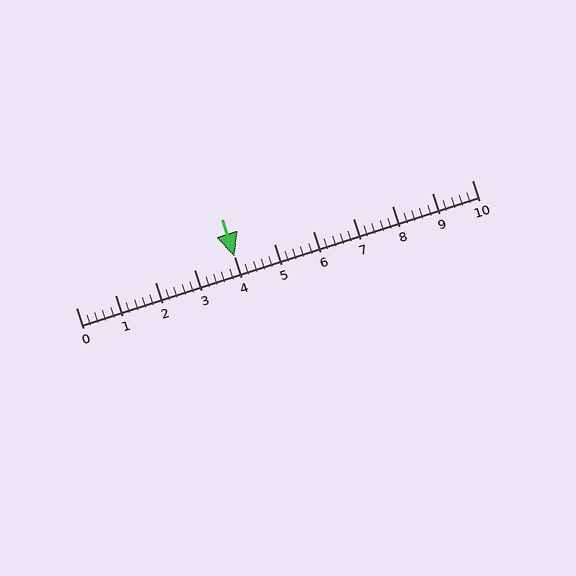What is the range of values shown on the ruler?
The ruler shows values from 0 to 10.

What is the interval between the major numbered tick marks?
The major tick marks are spaced 1 units apart.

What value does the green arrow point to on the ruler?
The green arrow points to approximately 4.0.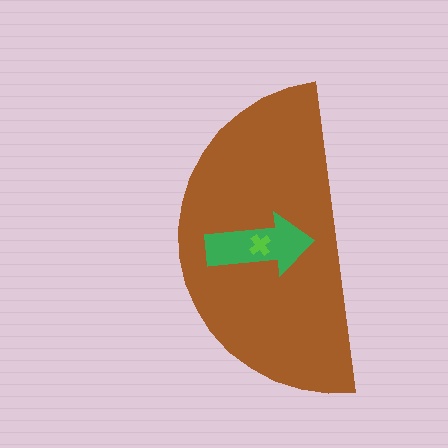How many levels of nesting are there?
3.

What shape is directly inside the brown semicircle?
The green arrow.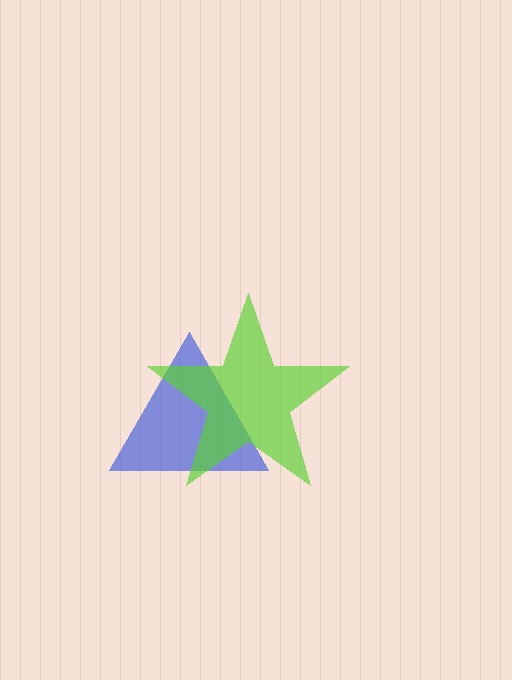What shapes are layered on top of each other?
The layered shapes are: a blue triangle, a lime star.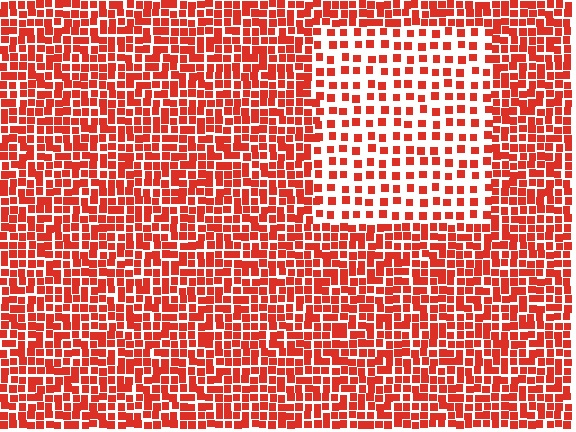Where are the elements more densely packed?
The elements are more densely packed outside the rectangle boundary.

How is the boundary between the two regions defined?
The boundary is defined by a change in element density (approximately 2.1x ratio). All elements are the same color, size, and shape.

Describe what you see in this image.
The image contains small red elements arranged at two different densities. A rectangle-shaped region is visible where the elements are less densely packed than the surrounding area.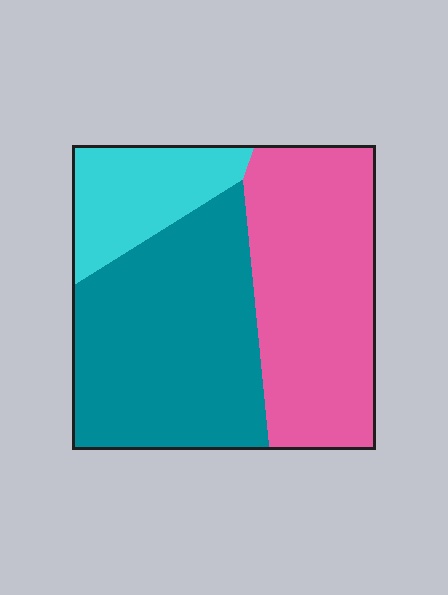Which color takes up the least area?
Cyan, at roughly 15%.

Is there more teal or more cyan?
Teal.